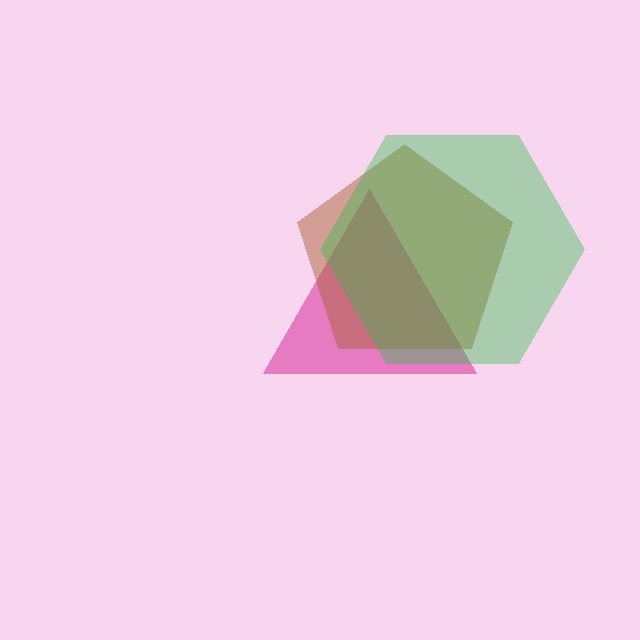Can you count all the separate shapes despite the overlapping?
Yes, there are 3 separate shapes.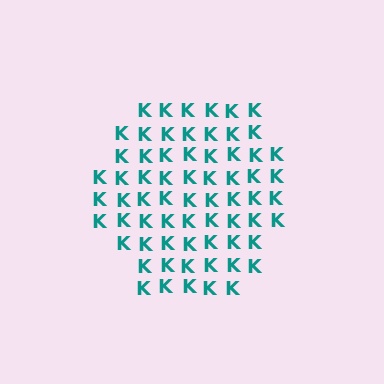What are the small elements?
The small elements are letter K's.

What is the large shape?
The large shape is a hexagon.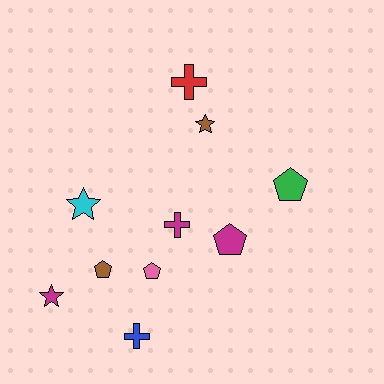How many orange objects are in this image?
There are no orange objects.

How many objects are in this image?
There are 10 objects.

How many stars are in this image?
There are 3 stars.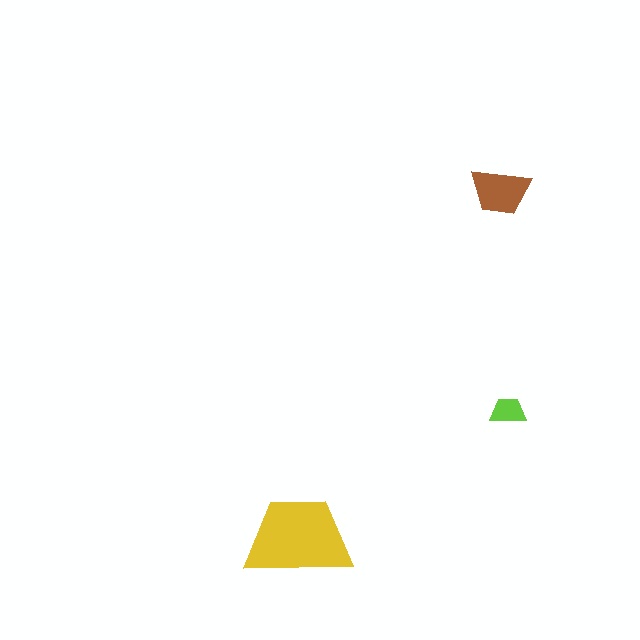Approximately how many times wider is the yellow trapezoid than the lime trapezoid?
About 3 times wider.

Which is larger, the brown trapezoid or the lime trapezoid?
The brown one.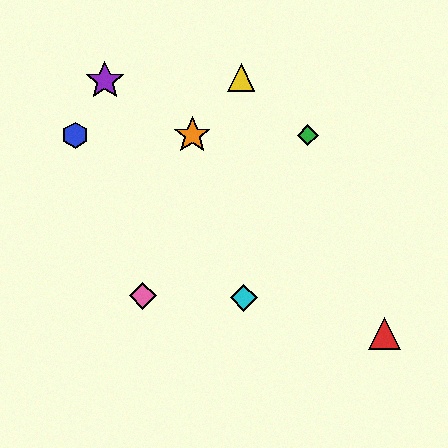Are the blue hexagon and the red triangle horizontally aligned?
No, the blue hexagon is at y≈135 and the red triangle is at y≈333.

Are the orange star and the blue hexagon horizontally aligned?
Yes, both are at y≈135.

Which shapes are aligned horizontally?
The blue hexagon, the green diamond, the orange star are aligned horizontally.